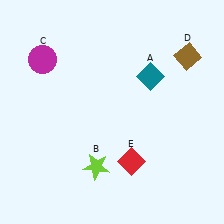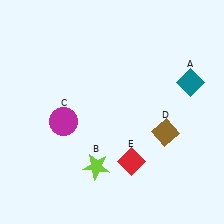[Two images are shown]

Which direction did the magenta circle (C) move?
The magenta circle (C) moved down.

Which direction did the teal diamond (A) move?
The teal diamond (A) moved right.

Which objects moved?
The objects that moved are: the teal diamond (A), the magenta circle (C), the brown diamond (D).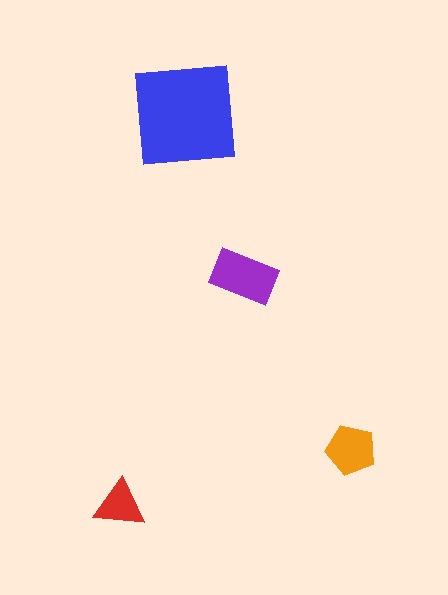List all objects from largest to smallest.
The blue square, the purple rectangle, the orange pentagon, the red triangle.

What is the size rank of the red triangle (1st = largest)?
4th.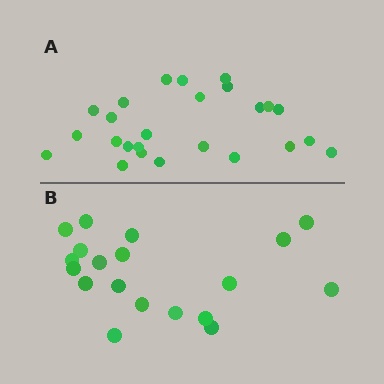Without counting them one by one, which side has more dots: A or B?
Region A (the top region) has more dots.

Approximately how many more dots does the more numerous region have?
Region A has about 6 more dots than region B.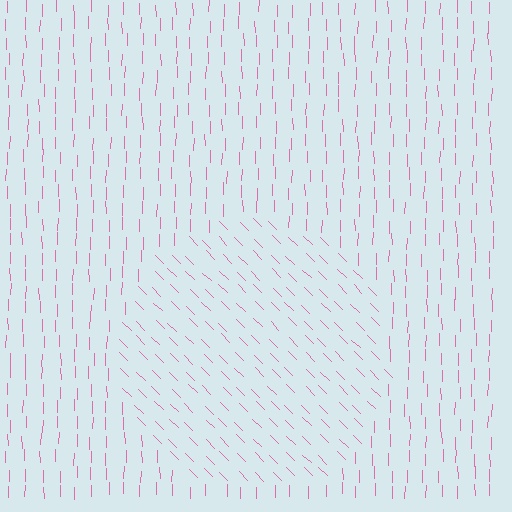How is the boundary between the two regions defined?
The boundary is defined purely by a change in line orientation (approximately 45 degrees difference). All lines are the same color and thickness.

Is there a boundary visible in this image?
Yes, there is a texture boundary formed by a change in line orientation.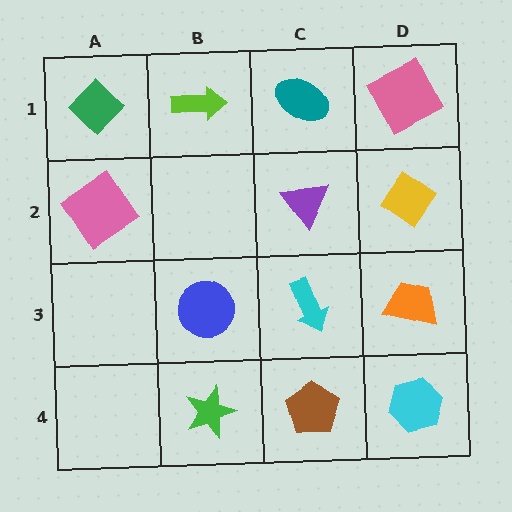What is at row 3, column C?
A cyan arrow.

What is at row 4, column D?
A cyan hexagon.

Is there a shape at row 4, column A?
No, that cell is empty.